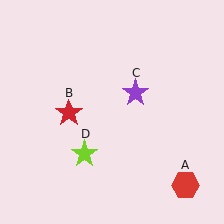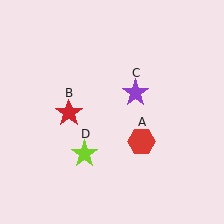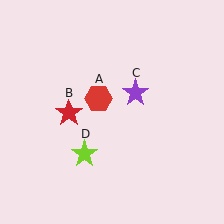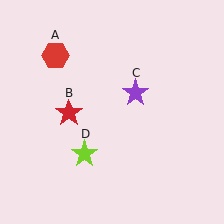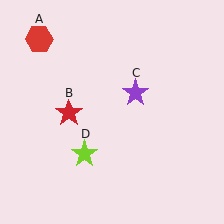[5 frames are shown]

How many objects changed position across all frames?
1 object changed position: red hexagon (object A).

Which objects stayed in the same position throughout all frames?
Red star (object B) and purple star (object C) and lime star (object D) remained stationary.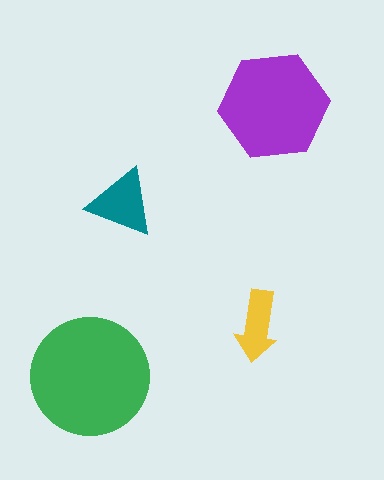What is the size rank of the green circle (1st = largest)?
1st.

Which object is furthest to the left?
The green circle is leftmost.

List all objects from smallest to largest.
The yellow arrow, the teal triangle, the purple hexagon, the green circle.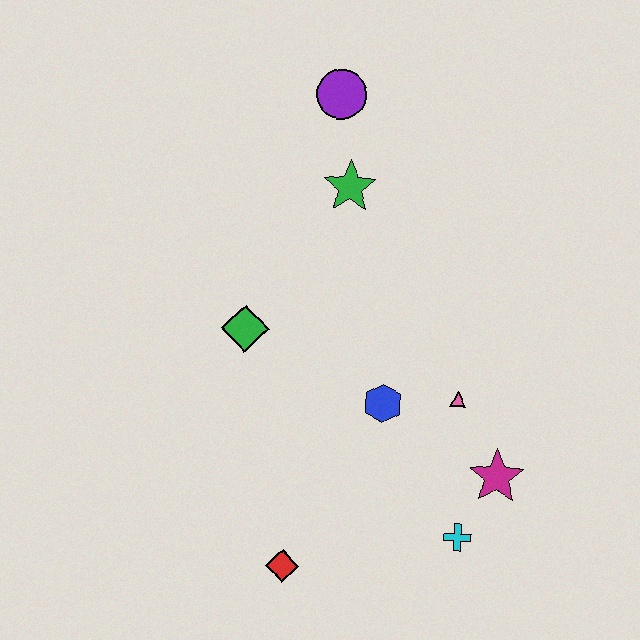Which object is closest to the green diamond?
The blue hexagon is closest to the green diamond.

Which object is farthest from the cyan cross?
The purple circle is farthest from the cyan cross.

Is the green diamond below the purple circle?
Yes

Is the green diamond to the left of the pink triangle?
Yes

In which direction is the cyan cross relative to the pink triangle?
The cyan cross is below the pink triangle.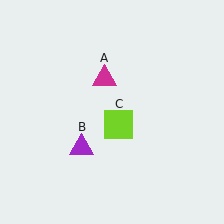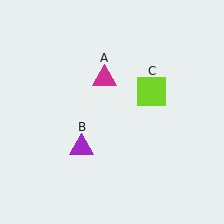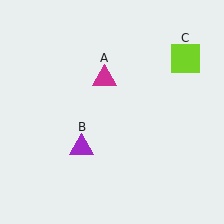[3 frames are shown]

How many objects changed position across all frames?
1 object changed position: lime square (object C).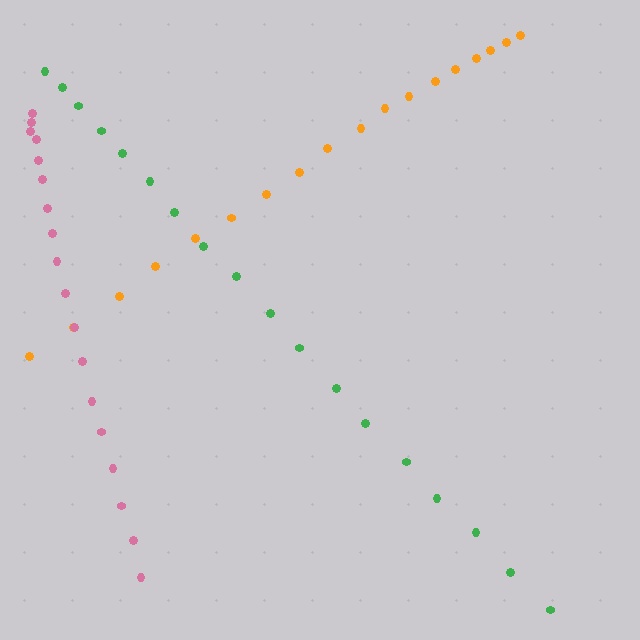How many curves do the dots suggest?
There are 3 distinct paths.